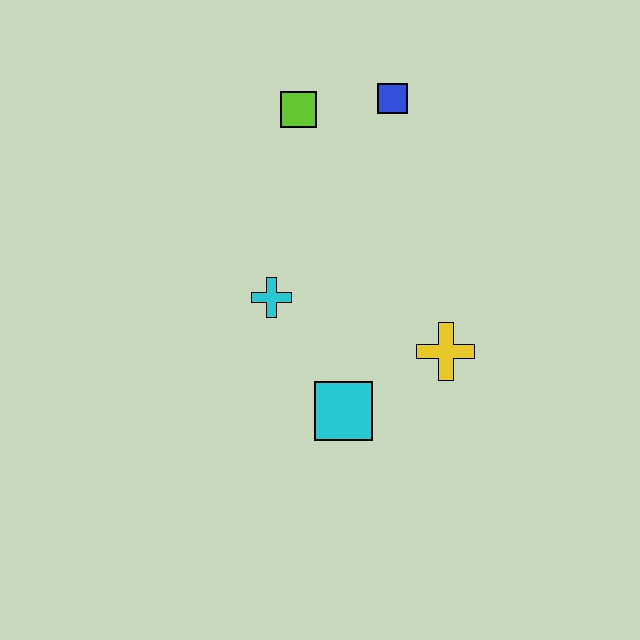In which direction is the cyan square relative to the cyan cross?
The cyan square is below the cyan cross.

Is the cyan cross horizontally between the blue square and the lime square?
No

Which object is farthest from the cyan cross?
The blue square is farthest from the cyan cross.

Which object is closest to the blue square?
The lime square is closest to the blue square.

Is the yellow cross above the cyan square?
Yes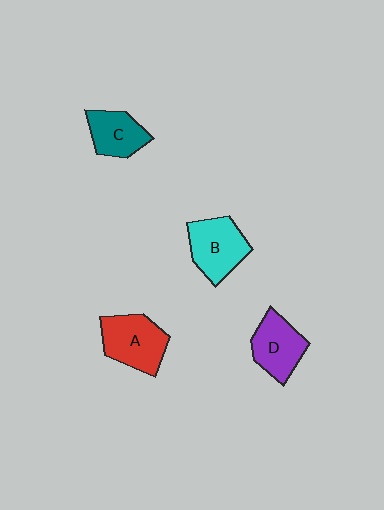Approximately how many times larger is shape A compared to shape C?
Approximately 1.3 times.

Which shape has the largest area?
Shape A (red).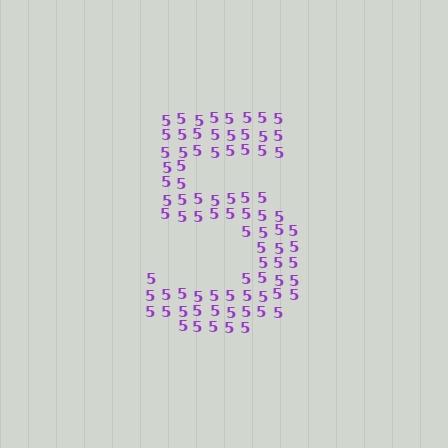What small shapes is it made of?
It is made of small digit 5's.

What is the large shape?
The large shape is the digit 5.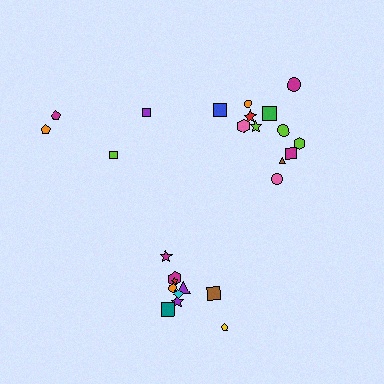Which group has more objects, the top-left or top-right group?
The top-right group.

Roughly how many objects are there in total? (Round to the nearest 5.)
Roughly 25 objects in total.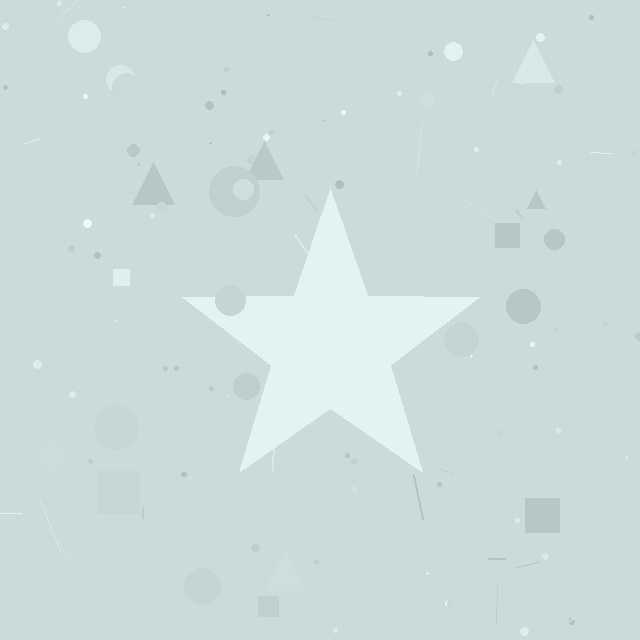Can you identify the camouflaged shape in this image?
The camouflaged shape is a star.